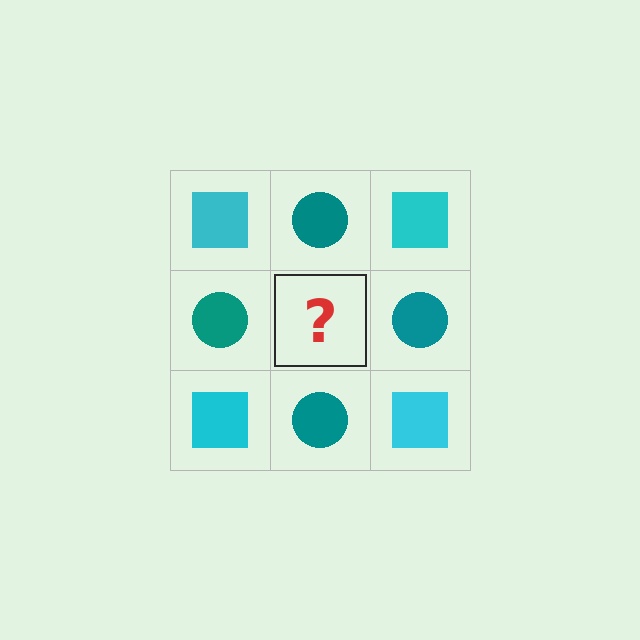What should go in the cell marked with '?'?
The missing cell should contain a cyan square.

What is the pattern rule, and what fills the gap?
The rule is that it alternates cyan square and teal circle in a checkerboard pattern. The gap should be filled with a cyan square.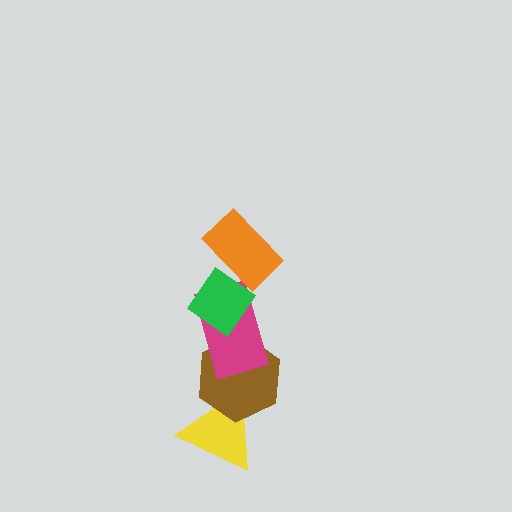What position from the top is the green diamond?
The green diamond is 2nd from the top.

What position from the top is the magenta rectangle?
The magenta rectangle is 3rd from the top.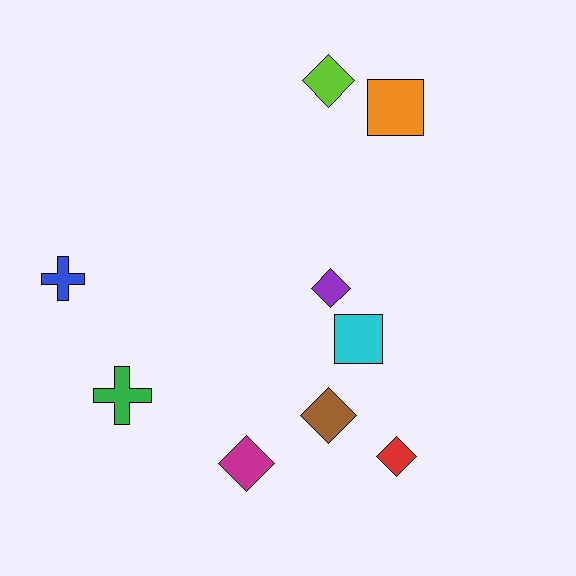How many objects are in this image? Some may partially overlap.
There are 9 objects.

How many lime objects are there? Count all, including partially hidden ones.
There is 1 lime object.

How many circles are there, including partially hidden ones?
There are no circles.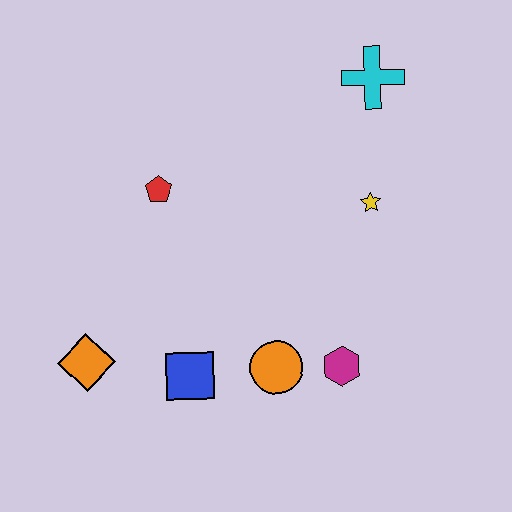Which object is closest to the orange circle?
The magenta hexagon is closest to the orange circle.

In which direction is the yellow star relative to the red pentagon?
The yellow star is to the right of the red pentagon.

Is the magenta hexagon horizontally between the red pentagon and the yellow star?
Yes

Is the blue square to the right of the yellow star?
No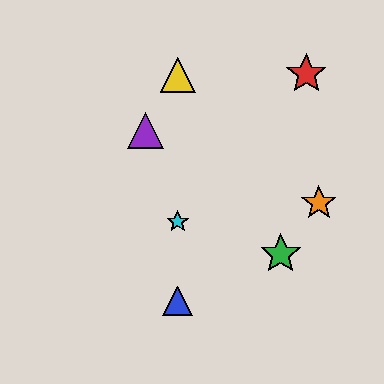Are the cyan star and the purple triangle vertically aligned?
No, the cyan star is at x≈178 and the purple triangle is at x≈146.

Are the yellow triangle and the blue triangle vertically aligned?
Yes, both are at x≈178.